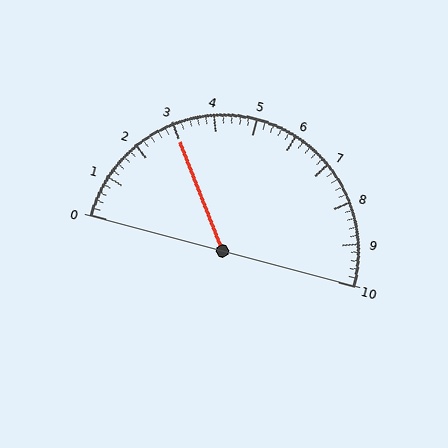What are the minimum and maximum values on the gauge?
The gauge ranges from 0 to 10.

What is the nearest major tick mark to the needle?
The nearest major tick mark is 3.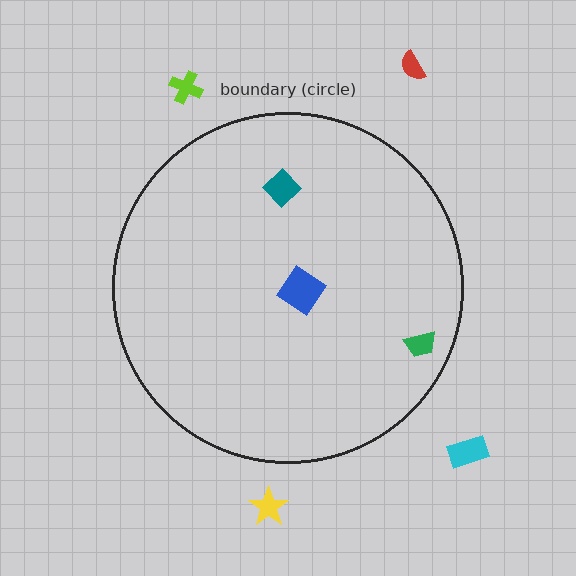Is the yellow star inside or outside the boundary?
Outside.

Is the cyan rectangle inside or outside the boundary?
Outside.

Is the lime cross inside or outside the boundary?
Outside.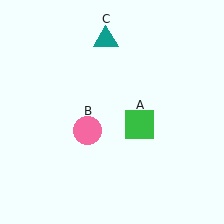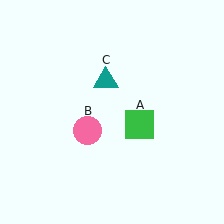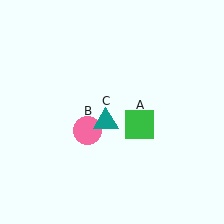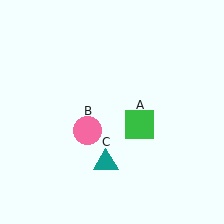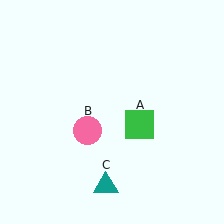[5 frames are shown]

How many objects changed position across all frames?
1 object changed position: teal triangle (object C).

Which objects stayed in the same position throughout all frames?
Green square (object A) and pink circle (object B) remained stationary.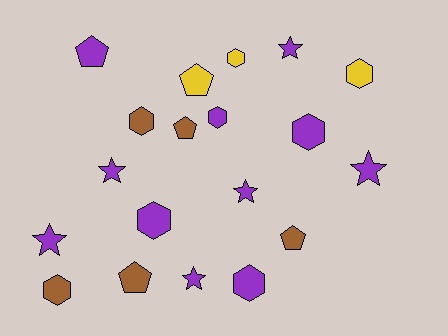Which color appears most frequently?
Purple, with 11 objects.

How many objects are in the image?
There are 19 objects.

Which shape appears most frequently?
Hexagon, with 8 objects.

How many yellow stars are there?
There are no yellow stars.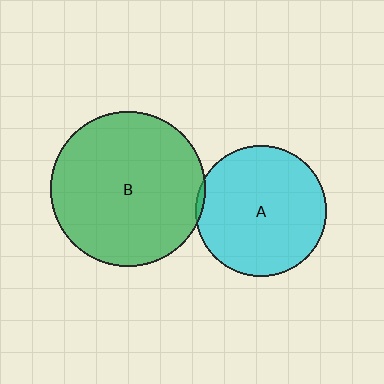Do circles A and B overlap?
Yes.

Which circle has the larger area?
Circle B (green).